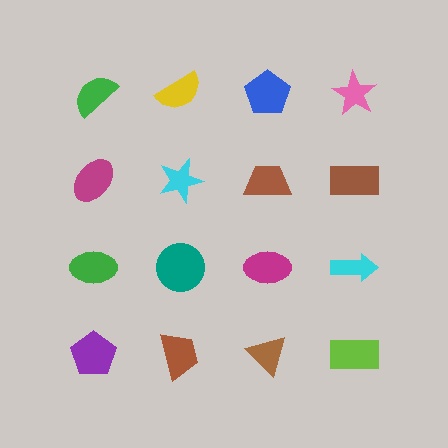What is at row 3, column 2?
A teal circle.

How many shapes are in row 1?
4 shapes.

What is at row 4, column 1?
A purple pentagon.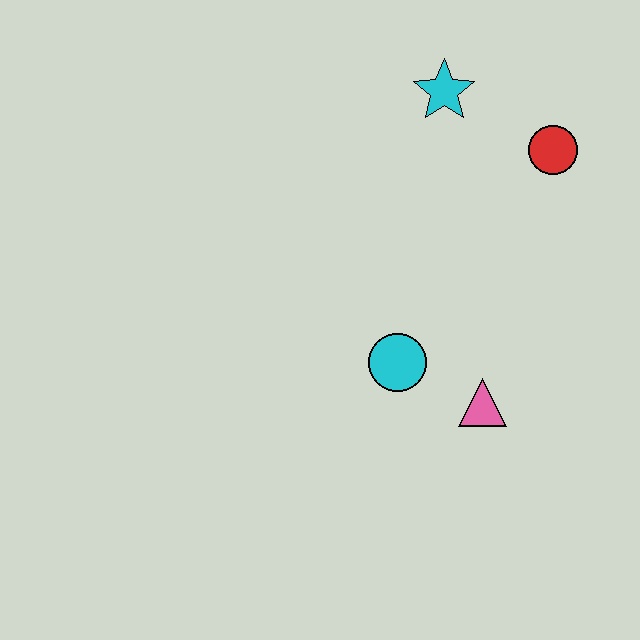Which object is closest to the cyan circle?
The pink triangle is closest to the cyan circle.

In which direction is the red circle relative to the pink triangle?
The red circle is above the pink triangle.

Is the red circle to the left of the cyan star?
No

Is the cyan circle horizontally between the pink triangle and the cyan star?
No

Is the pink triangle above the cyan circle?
No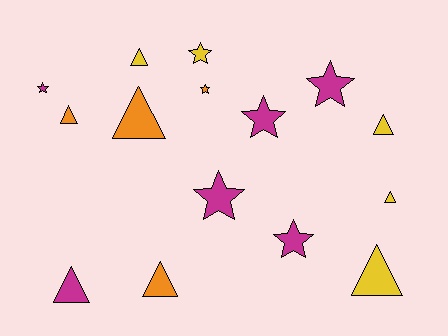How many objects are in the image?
There are 15 objects.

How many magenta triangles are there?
There is 1 magenta triangle.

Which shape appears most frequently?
Triangle, with 8 objects.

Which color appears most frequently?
Magenta, with 6 objects.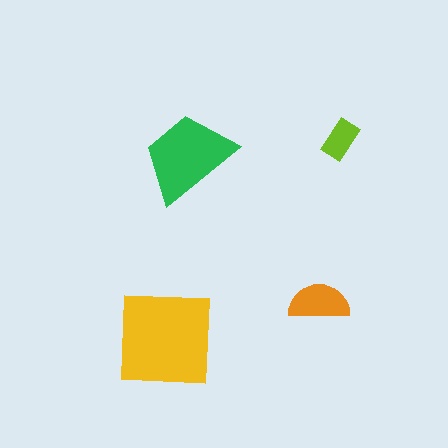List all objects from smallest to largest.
The lime rectangle, the orange semicircle, the green trapezoid, the yellow square.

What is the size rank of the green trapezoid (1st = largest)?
2nd.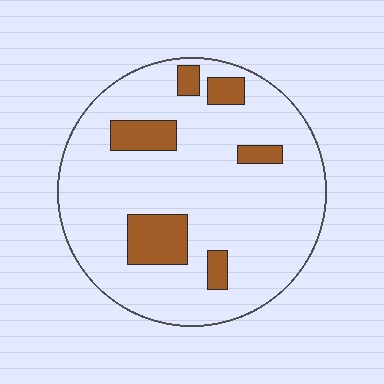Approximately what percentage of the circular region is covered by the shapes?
Approximately 15%.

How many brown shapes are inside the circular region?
6.